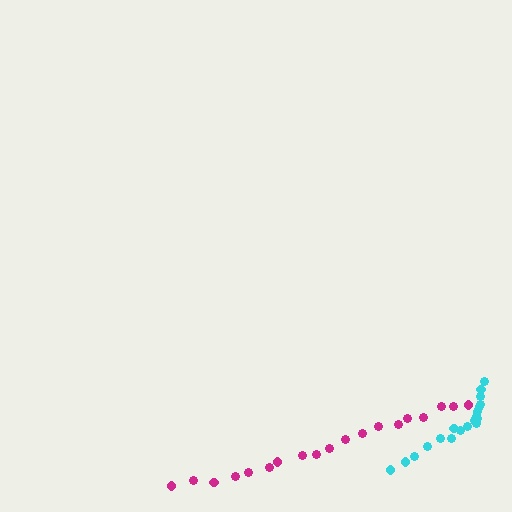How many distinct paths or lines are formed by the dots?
There are 2 distinct paths.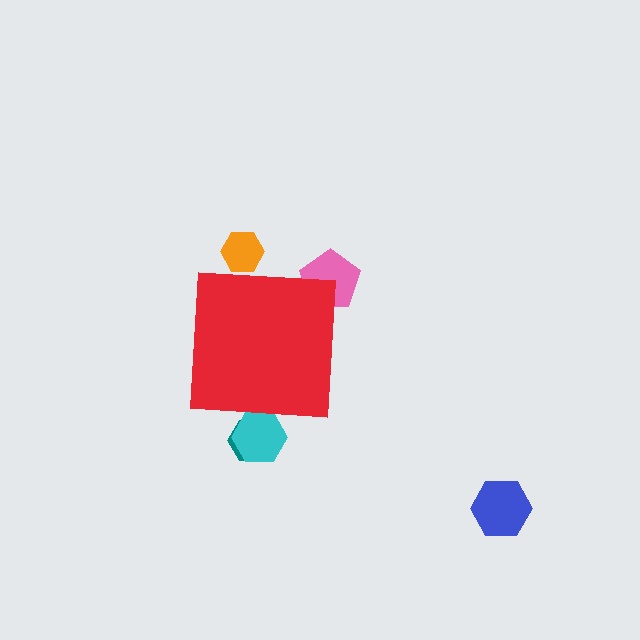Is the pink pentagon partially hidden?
Yes, the pink pentagon is partially hidden behind the red square.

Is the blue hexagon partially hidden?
No, the blue hexagon is fully visible.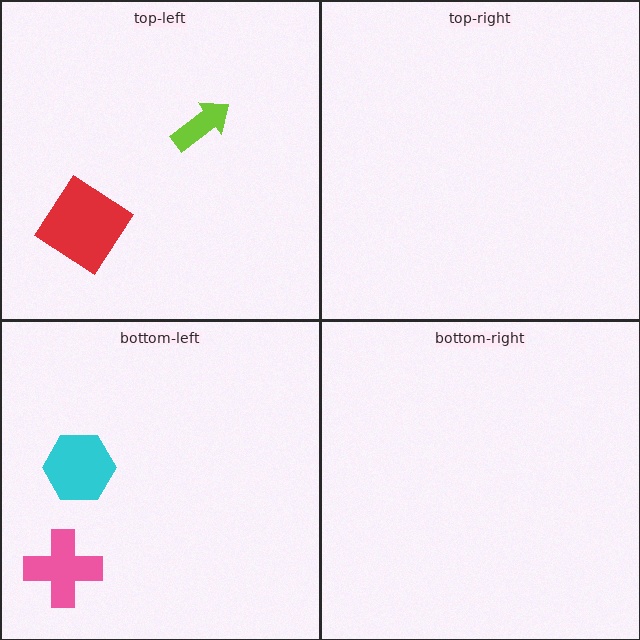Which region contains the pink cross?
The bottom-left region.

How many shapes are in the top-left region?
2.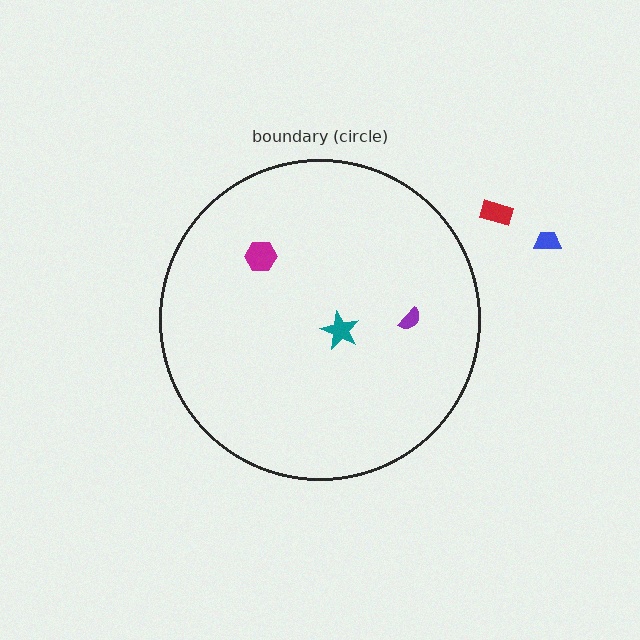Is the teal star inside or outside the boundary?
Inside.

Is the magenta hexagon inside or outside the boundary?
Inside.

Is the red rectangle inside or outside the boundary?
Outside.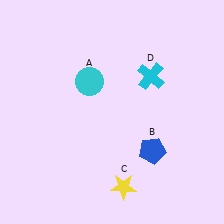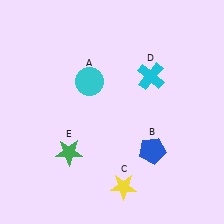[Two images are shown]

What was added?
A green star (E) was added in Image 2.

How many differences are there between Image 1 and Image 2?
There is 1 difference between the two images.